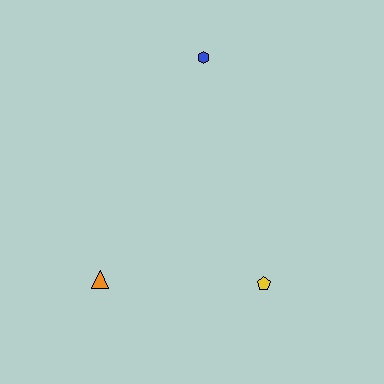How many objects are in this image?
There are 3 objects.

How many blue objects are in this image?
There is 1 blue object.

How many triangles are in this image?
There is 1 triangle.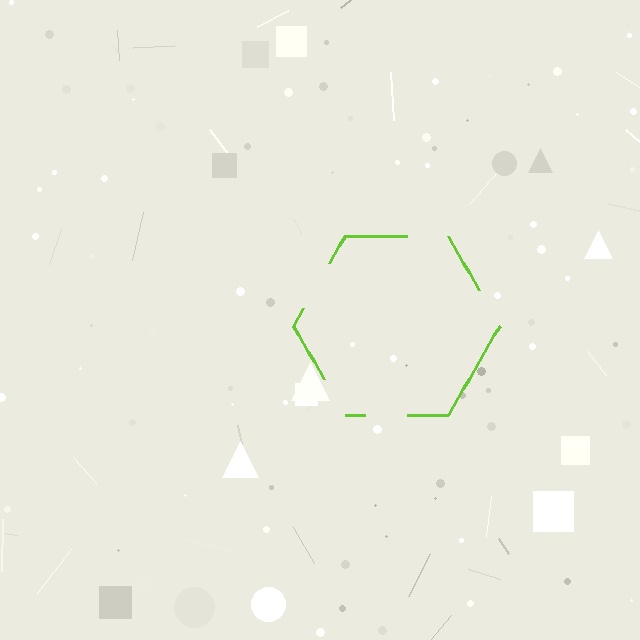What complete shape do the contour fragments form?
The contour fragments form a hexagon.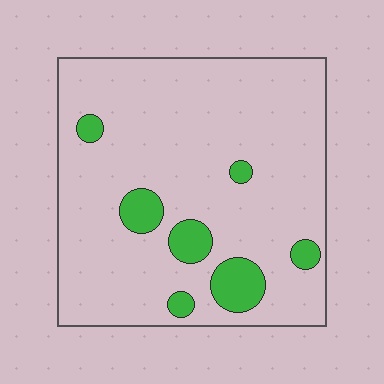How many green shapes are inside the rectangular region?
7.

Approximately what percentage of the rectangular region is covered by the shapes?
Approximately 10%.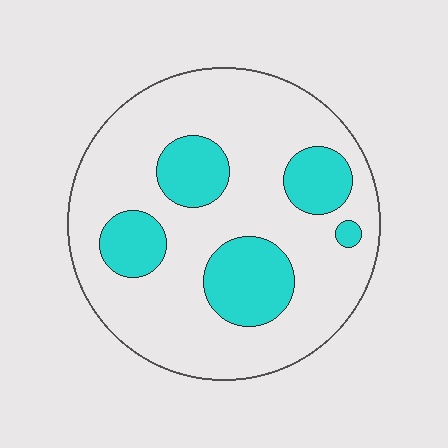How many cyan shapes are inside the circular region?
5.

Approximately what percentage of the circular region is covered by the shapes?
Approximately 25%.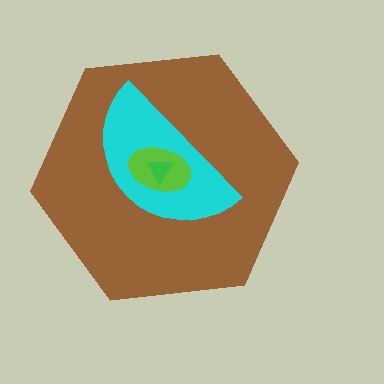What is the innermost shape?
The green triangle.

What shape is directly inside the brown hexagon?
The cyan semicircle.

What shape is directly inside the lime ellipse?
The green triangle.